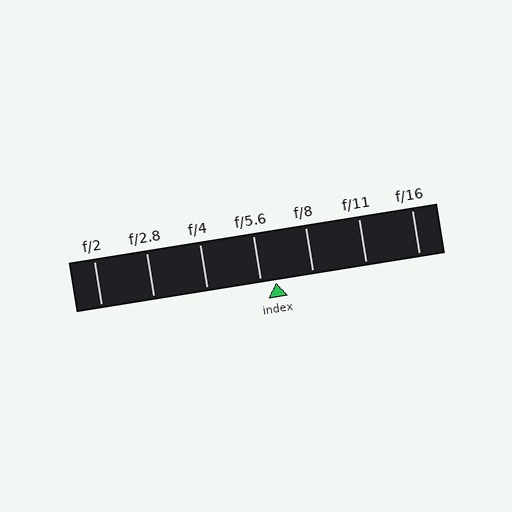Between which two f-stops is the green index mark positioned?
The index mark is between f/5.6 and f/8.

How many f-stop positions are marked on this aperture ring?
There are 7 f-stop positions marked.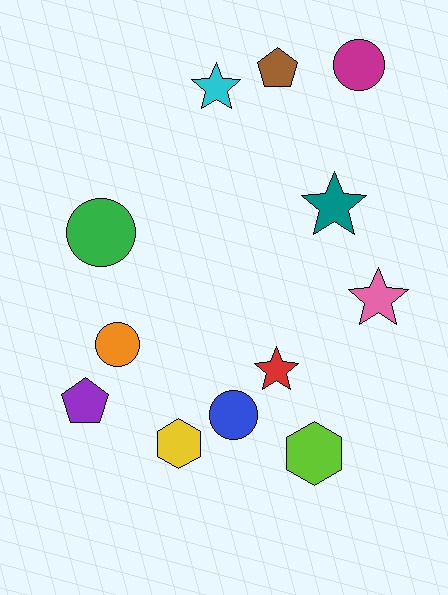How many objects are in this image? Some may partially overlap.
There are 12 objects.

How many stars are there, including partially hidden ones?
There are 4 stars.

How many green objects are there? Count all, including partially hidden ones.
There is 1 green object.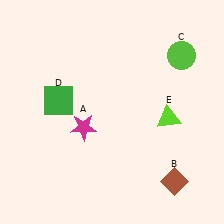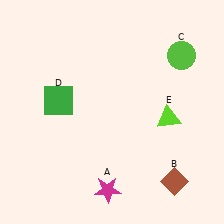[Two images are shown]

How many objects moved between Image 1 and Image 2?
1 object moved between the two images.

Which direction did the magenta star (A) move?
The magenta star (A) moved down.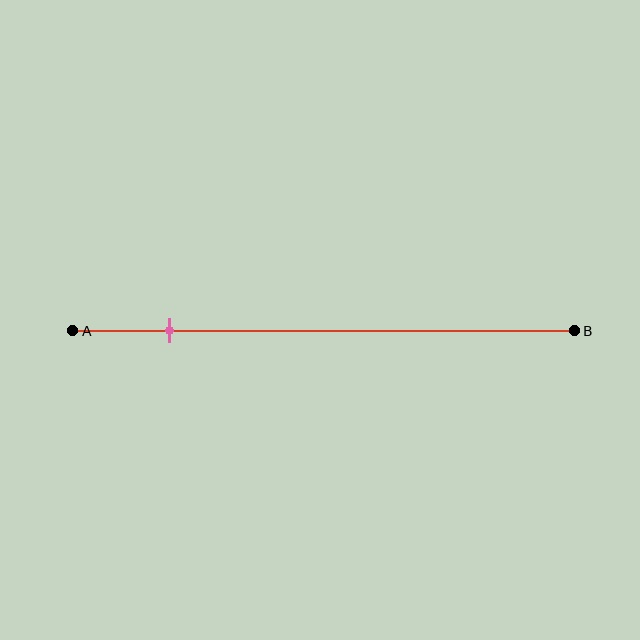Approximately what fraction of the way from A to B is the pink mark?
The pink mark is approximately 20% of the way from A to B.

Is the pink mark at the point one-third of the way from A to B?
No, the mark is at about 20% from A, not at the 33% one-third point.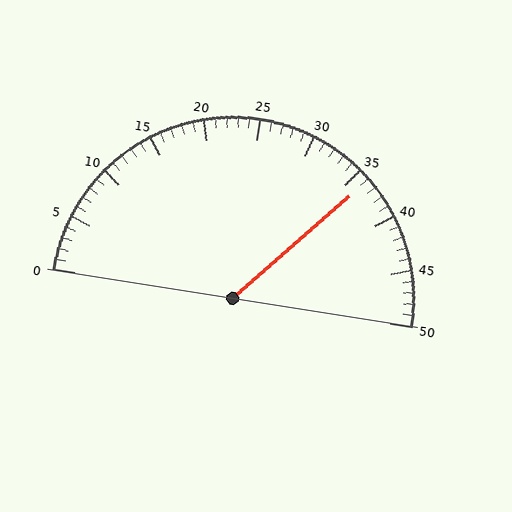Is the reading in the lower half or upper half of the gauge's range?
The reading is in the upper half of the range (0 to 50).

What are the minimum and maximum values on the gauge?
The gauge ranges from 0 to 50.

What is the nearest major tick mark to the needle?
The nearest major tick mark is 35.